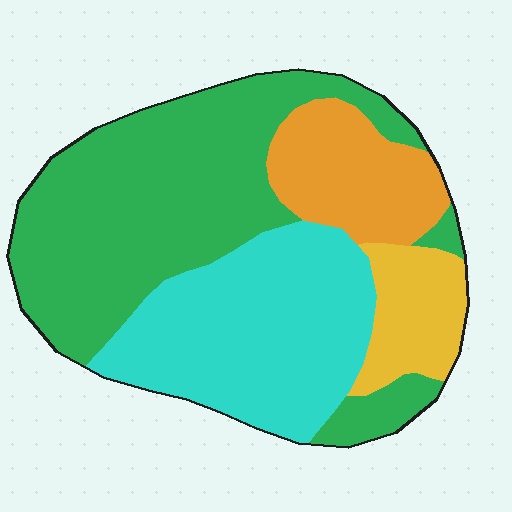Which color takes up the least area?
Yellow, at roughly 10%.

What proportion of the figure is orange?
Orange takes up about one eighth (1/8) of the figure.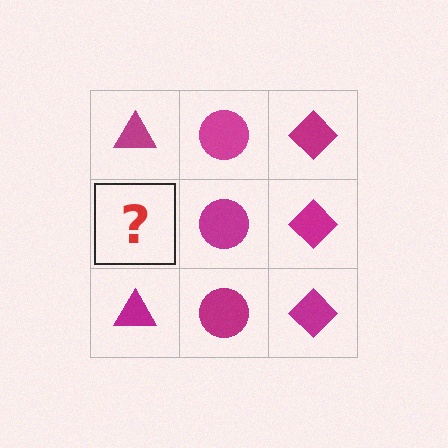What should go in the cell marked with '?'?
The missing cell should contain a magenta triangle.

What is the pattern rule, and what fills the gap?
The rule is that each column has a consistent shape. The gap should be filled with a magenta triangle.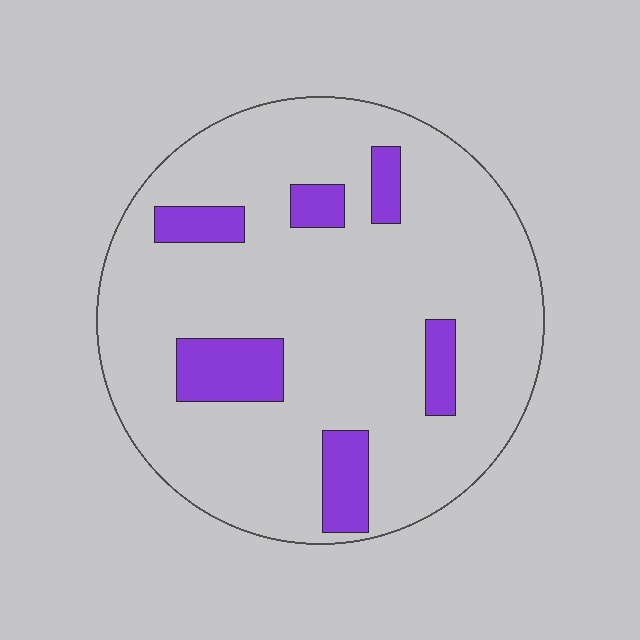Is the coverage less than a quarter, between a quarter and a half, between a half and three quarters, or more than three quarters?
Less than a quarter.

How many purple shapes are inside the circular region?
6.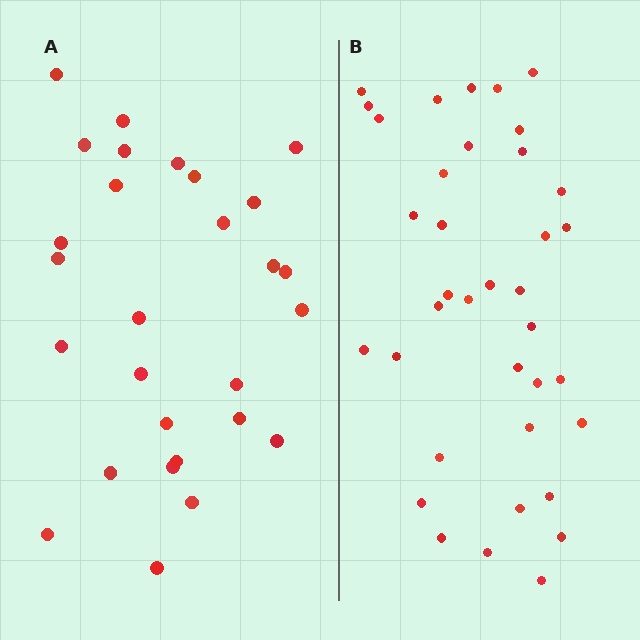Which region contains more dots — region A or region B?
Region B (the right region) has more dots.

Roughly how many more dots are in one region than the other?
Region B has roughly 8 or so more dots than region A.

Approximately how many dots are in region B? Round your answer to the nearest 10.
About 40 dots. (The exact count is 37, which rounds to 40.)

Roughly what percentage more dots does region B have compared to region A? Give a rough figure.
About 30% more.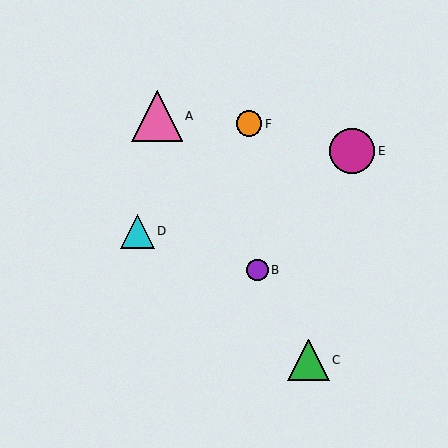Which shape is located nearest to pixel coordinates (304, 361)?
The green triangle (labeled C) at (308, 360) is nearest to that location.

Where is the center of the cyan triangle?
The center of the cyan triangle is at (137, 231).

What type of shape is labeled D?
Shape D is a cyan triangle.